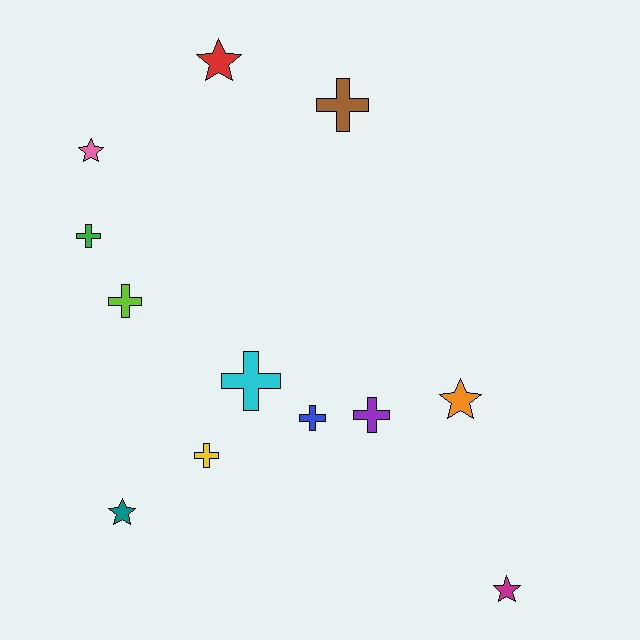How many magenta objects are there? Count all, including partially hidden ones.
There is 1 magenta object.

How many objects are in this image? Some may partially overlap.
There are 12 objects.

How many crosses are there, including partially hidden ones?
There are 7 crosses.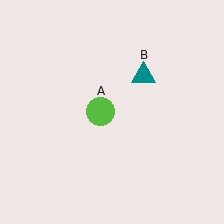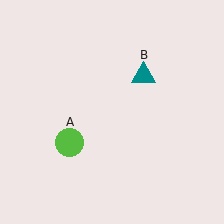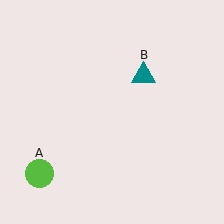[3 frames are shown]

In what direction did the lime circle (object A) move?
The lime circle (object A) moved down and to the left.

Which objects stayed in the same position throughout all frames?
Teal triangle (object B) remained stationary.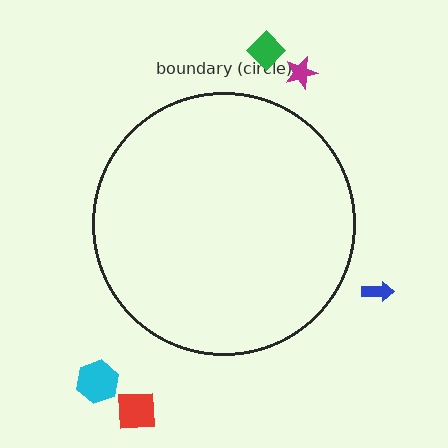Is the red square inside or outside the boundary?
Outside.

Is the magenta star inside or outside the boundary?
Outside.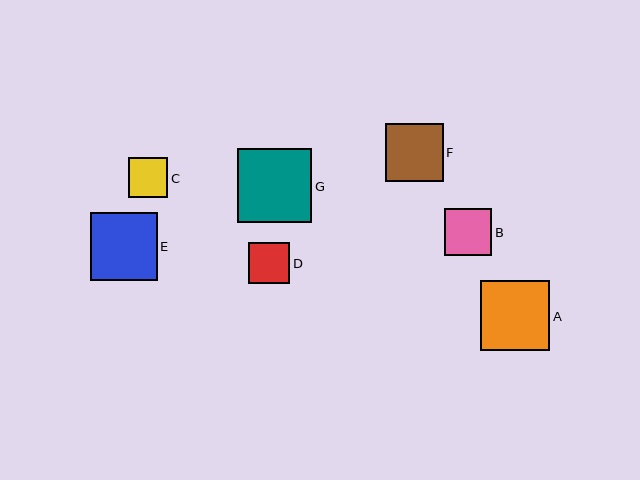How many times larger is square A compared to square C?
Square A is approximately 1.8 times the size of square C.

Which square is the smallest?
Square C is the smallest with a size of approximately 39 pixels.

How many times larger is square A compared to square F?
Square A is approximately 1.2 times the size of square F.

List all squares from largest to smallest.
From largest to smallest: G, A, E, F, B, D, C.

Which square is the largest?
Square G is the largest with a size of approximately 74 pixels.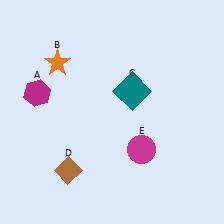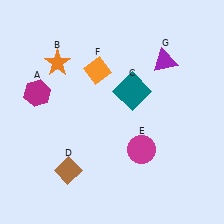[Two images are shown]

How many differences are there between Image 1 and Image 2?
There are 2 differences between the two images.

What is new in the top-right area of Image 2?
A purple triangle (G) was added in the top-right area of Image 2.